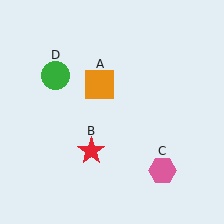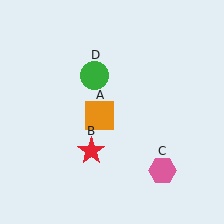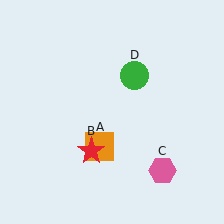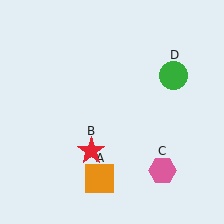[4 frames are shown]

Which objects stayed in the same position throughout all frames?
Red star (object B) and pink hexagon (object C) remained stationary.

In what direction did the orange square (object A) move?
The orange square (object A) moved down.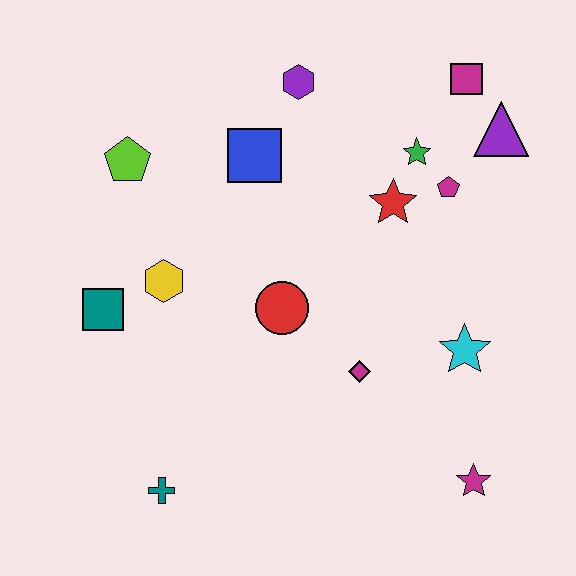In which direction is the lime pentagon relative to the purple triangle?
The lime pentagon is to the left of the purple triangle.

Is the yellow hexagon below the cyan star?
No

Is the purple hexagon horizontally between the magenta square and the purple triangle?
No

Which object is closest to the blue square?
The purple hexagon is closest to the blue square.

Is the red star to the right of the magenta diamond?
Yes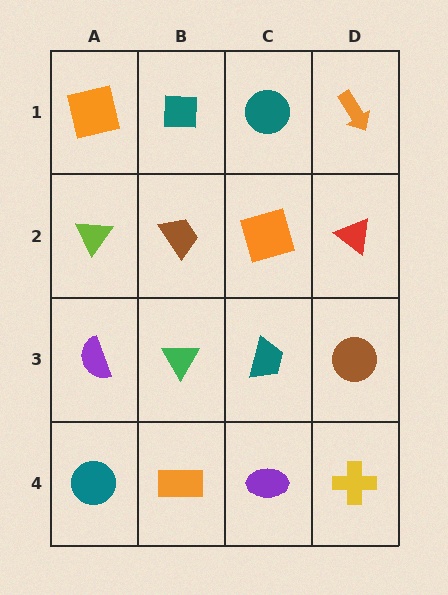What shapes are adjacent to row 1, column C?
An orange square (row 2, column C), a teal square (row 1, column B), an orange arrow (row 1, column D).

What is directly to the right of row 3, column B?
A teal trapezoid.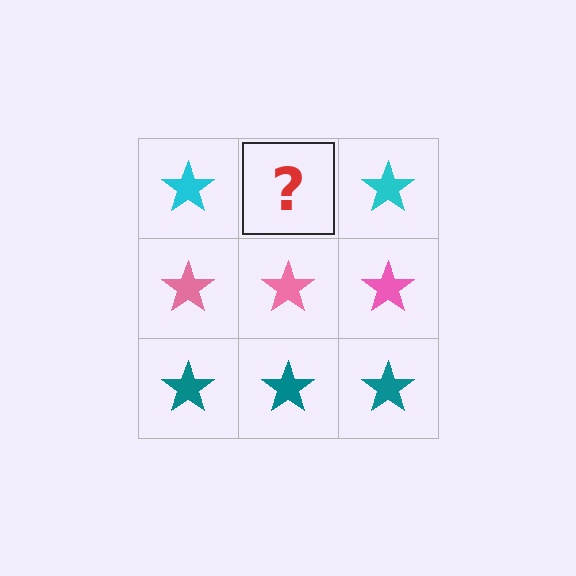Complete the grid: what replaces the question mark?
The question mark should be replaced with a cyan star.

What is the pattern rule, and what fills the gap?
The rule is that each row has a consistent color. The gap should be filled with a cyan star.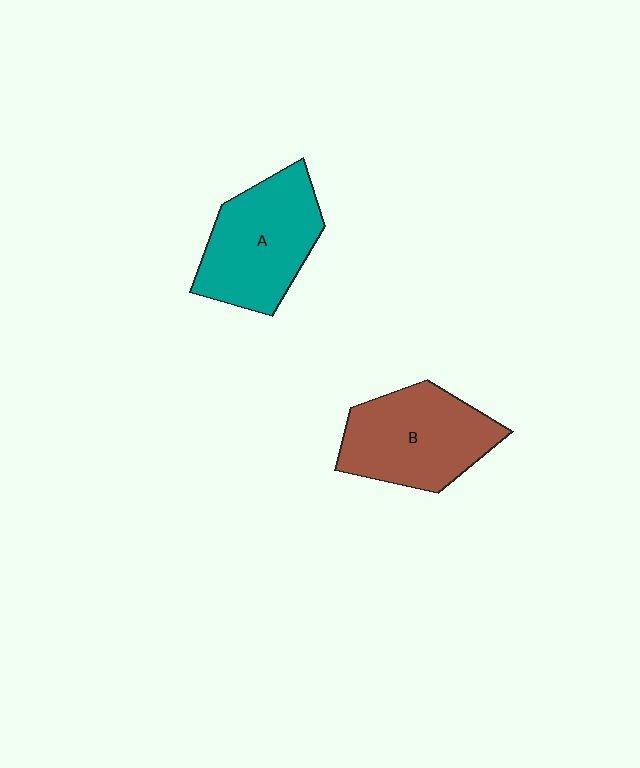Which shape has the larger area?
Shape A (teal).